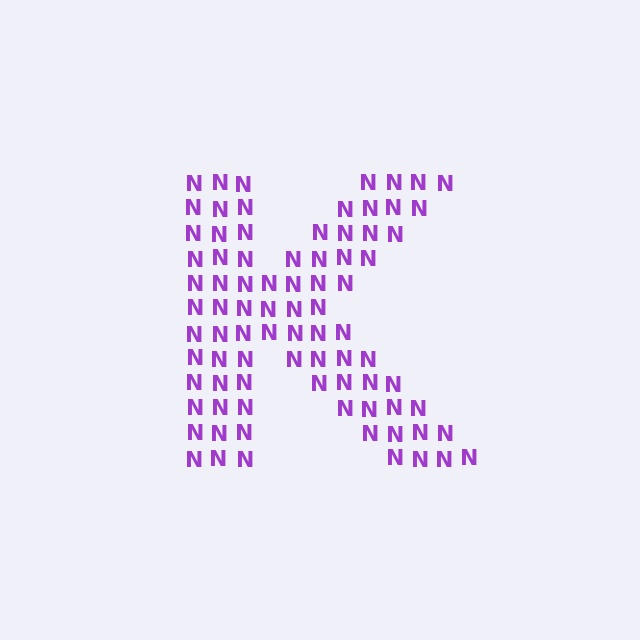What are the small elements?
The small elements are letter N's.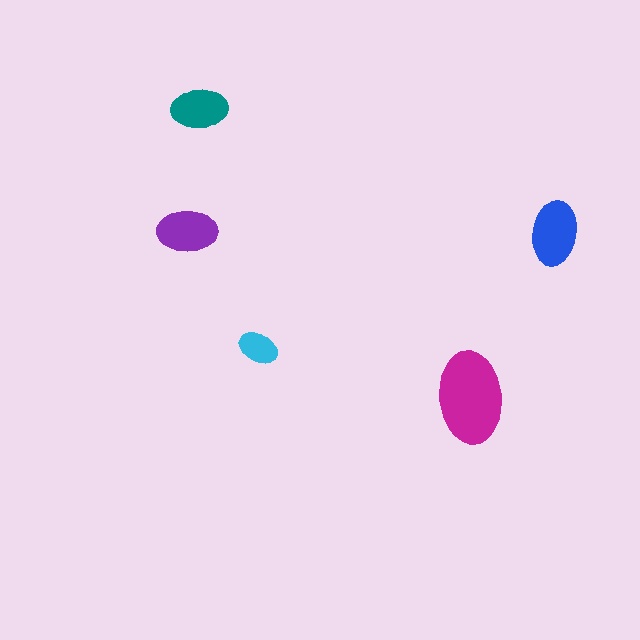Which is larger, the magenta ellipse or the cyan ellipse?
The magenta one.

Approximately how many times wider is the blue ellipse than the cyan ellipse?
About 1.5 times wider.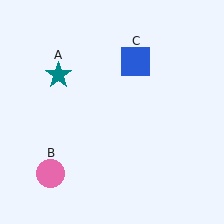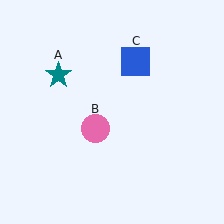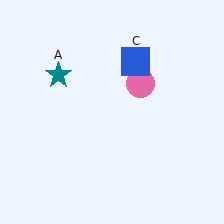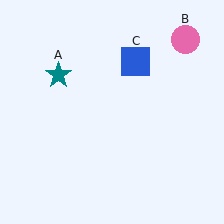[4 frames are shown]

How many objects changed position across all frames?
1 object changed position: pink circle (object B).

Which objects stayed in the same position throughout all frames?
Teal star (object A) and blue square (object C) remained stationary.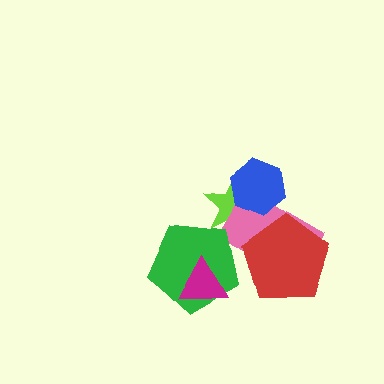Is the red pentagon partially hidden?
No, no other shape covers it.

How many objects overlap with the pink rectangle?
4 objects overlap with the pink rectangle.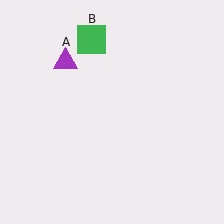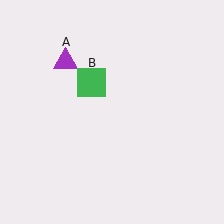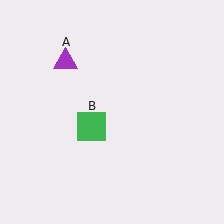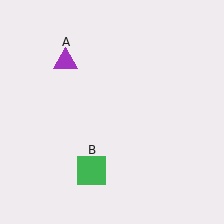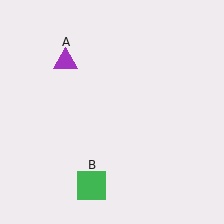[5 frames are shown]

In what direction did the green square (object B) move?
The green square (object B) moved down.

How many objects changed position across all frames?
1 object changed position: green square (object B).